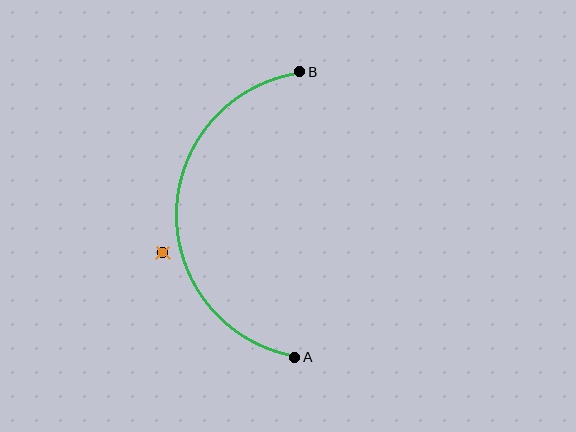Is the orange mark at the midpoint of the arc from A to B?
No — the orange mark does not lie on the arc at all. It sits slightly outside the curve.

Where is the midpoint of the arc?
The arc midpoint is the point on the curve farthest from the straight line joining A and B. It sits to the left of that line.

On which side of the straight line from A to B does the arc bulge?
The arc bulges to the left of the straight line connecting A and B.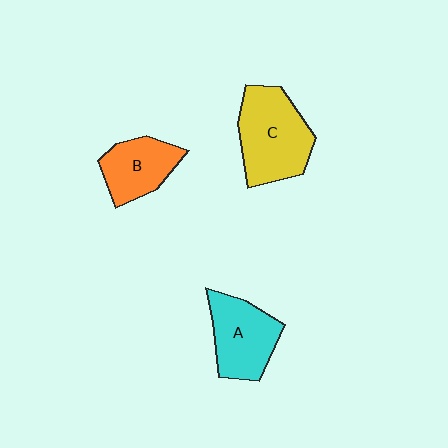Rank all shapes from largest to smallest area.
From largest to smallest: C (yellow), A (cyan), B (orange).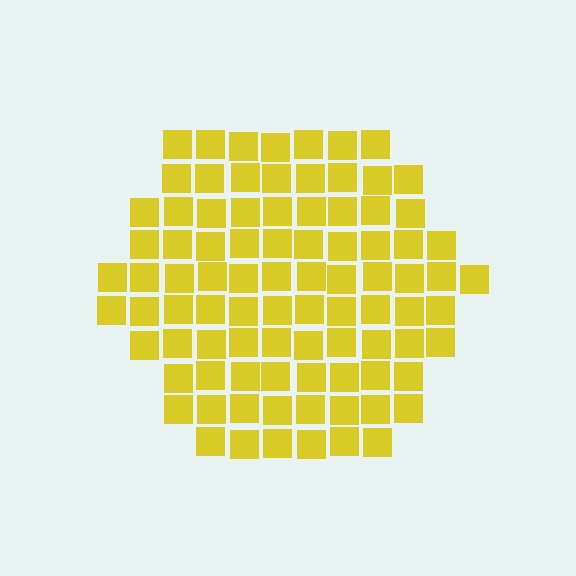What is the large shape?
The large shape is a hexagon.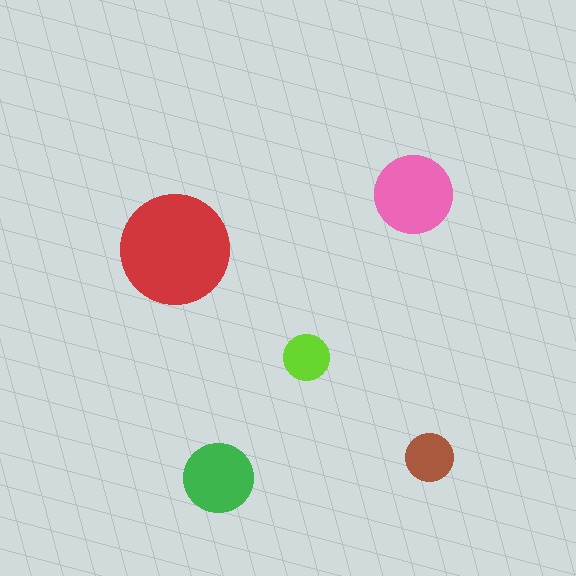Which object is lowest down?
The green circle is bottommost.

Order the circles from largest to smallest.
the red one, the pink one, the green one, the brown one, the lime one.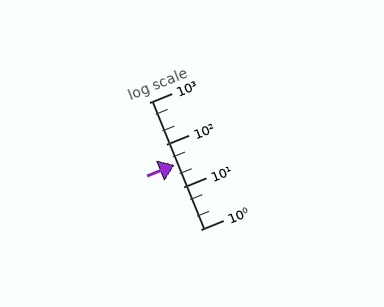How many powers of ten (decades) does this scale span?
The scale spans 3 decades, from 1 to 1000.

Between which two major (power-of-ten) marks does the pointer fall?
The pointer is between 10 and 100.